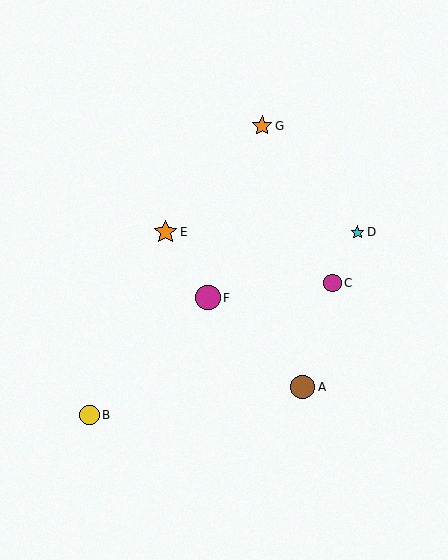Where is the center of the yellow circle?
The center of the yellow circle is at (90, 415).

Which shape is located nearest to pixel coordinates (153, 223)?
The orange star (labeled E) at (165, 232) is nearest to that location.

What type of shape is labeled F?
Shape F is a magenta circle.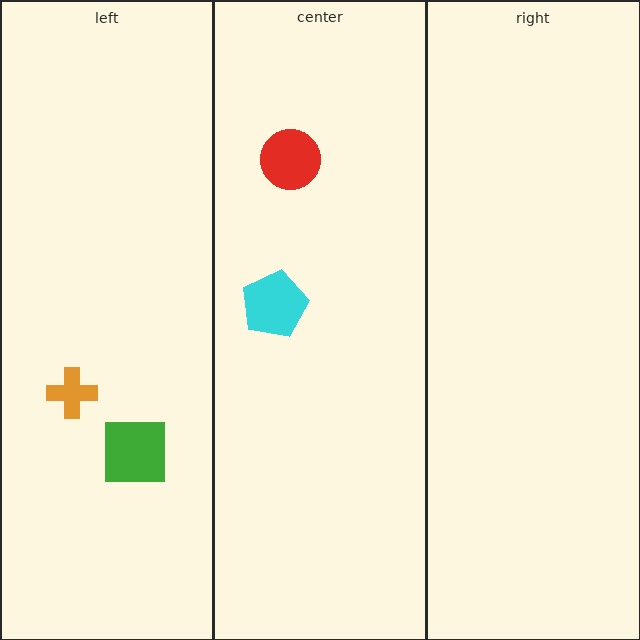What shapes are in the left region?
The green square, the orange cross.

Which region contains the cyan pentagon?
The center region.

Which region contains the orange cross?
The left region.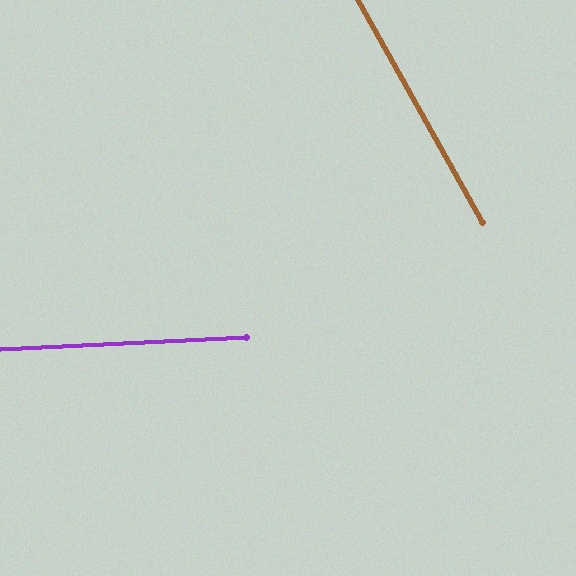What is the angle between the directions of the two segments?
Approximately 64 degrees.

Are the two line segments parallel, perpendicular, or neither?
Neither parallel nor perpendicular — they differ by about 64°.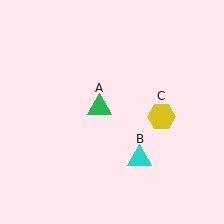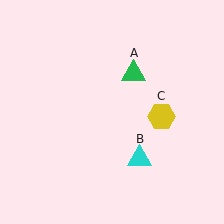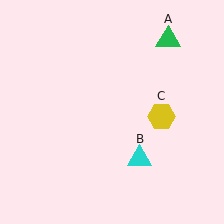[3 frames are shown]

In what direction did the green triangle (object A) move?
The green triangle (object A) moved up and to the right.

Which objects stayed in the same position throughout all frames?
Cyan triangle (object B) and yellow hexagon (object C) remained stationary.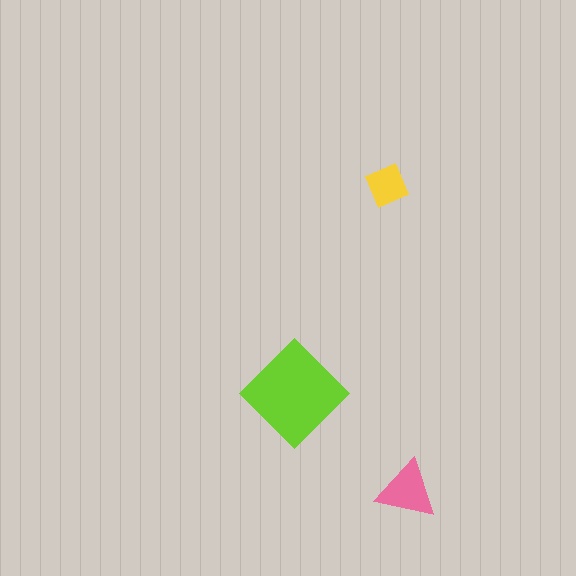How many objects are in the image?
There are 3 objects in the image.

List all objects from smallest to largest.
The yellow square, the pink triangle, the lime diamond.